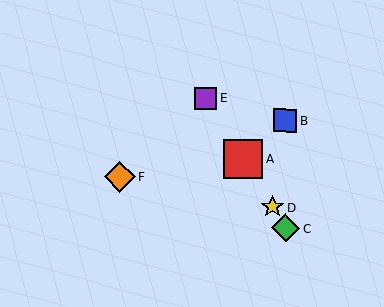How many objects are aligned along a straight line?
4 objects (A, C, D, E) are aligned along a straight line.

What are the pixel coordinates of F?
Object F is at (120, 177).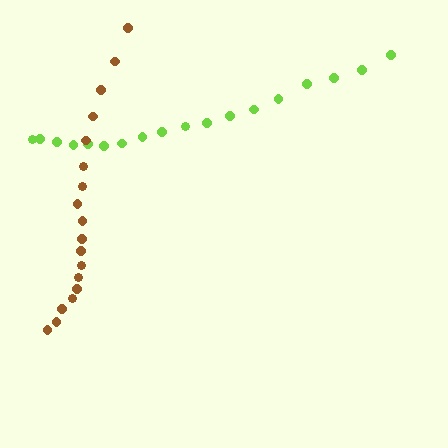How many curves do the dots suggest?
There are 2 distinct paths.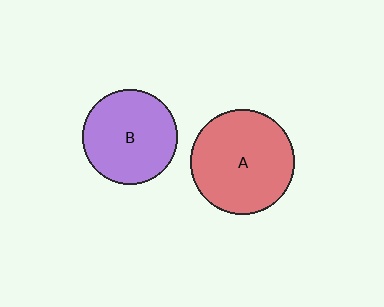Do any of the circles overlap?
No, none of the circles overlap.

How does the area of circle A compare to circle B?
Approximately 1.2 times.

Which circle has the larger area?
Circle A (red).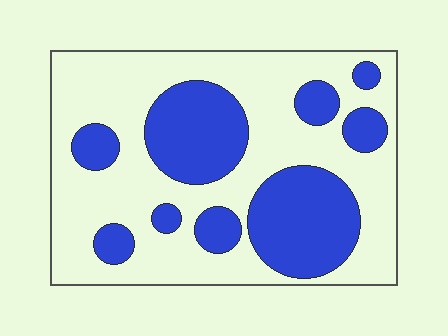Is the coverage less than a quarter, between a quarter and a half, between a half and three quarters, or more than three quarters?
Between a quarter and a half.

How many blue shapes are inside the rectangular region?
9.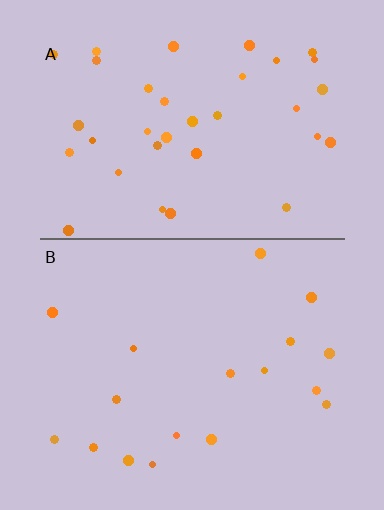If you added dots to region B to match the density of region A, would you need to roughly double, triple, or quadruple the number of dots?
Approximately double.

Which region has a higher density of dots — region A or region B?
A (the top).